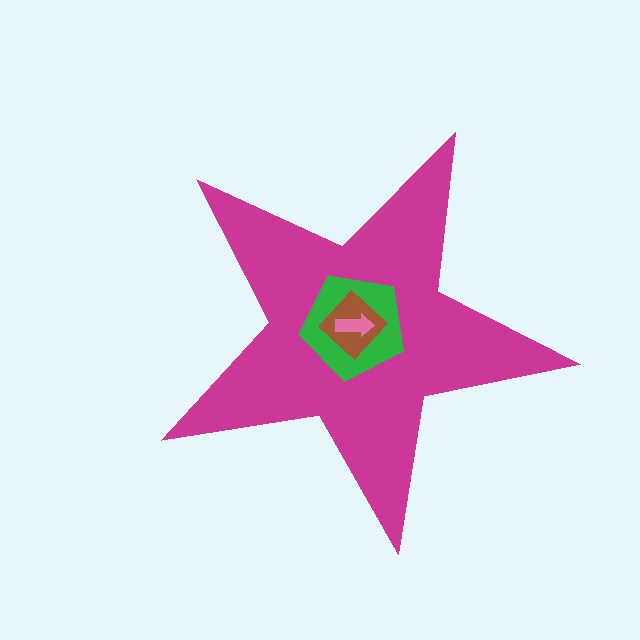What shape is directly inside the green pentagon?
The brown diamond.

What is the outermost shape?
The magenta star.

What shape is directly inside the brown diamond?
The pink arrow.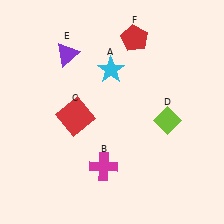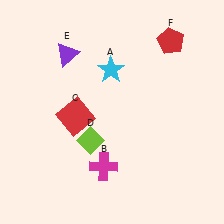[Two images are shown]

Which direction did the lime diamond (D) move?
The lime diamond (D) moved left.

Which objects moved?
The objects that moved are: the lime diamond (D), the red pentagon (F).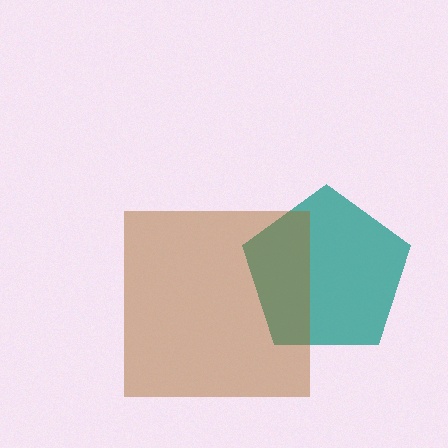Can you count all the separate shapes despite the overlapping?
Yes, there are 2 separate shapes.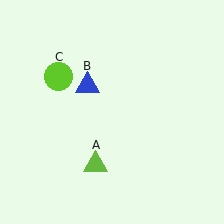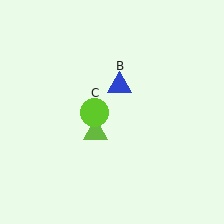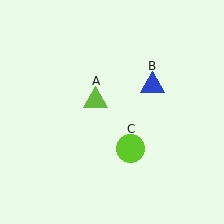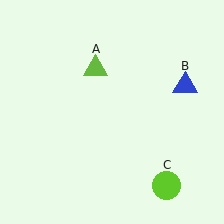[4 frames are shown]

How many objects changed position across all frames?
3 objects changed position: lime triangle (object A), blue triangle (object B), lime circle (object C).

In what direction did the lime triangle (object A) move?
The lime triangle (object A) moved up.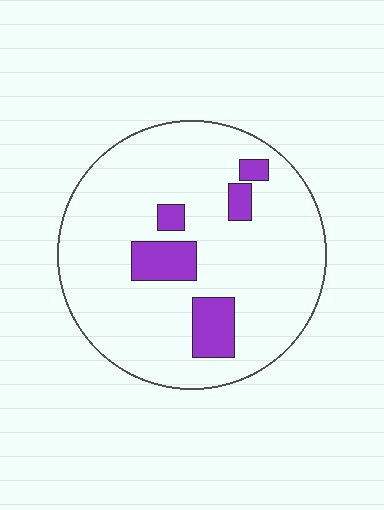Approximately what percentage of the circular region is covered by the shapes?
Approximately 15%.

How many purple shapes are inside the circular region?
5.